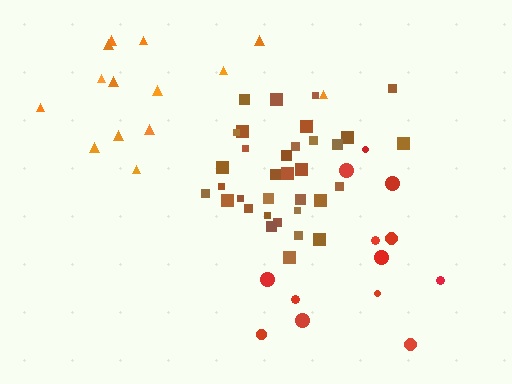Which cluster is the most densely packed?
Brown.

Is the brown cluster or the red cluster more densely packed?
Brown.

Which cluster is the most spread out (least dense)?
Orange.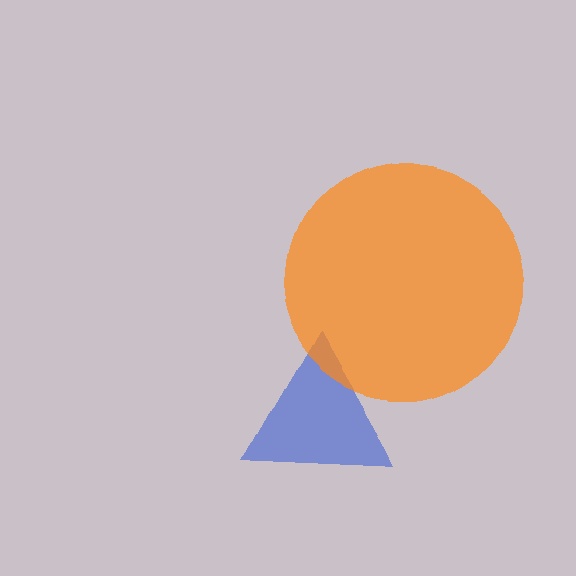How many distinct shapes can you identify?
There are 2 distinct shapes: a blue triangle, an orange circle.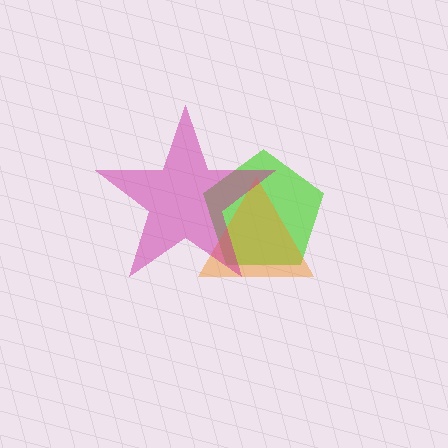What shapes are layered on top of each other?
The layered shapes are: a lime pentagon, an orange triangle, a magenta star.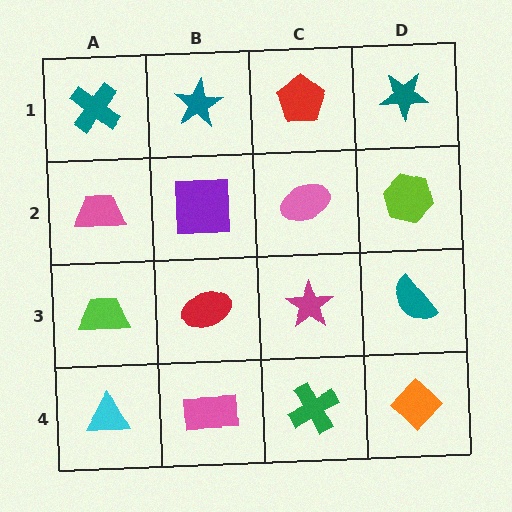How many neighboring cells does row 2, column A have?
3.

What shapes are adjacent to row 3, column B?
A purple square (row 2, column B), a pink rectangle (row 4, column B), a lime trapezoid (row 3, column A), a magenta star (row 3, column C).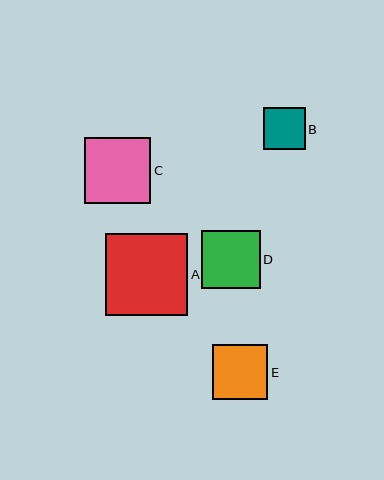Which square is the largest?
Square A is the largest with a size of approximately 83 pixels.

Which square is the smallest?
Square B is the smallest with a size of approximately 42 pixels.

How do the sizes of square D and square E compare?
Square D and square E are approximately the same size.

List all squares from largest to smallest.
From largest to smallest: A, C, D, E, B.